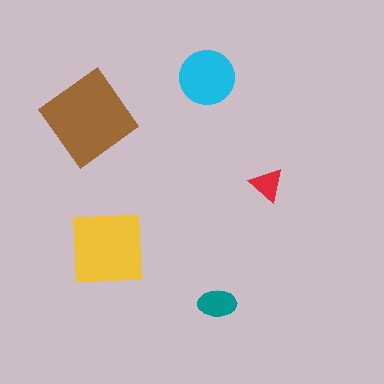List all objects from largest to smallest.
The brown diamond, the yellow square, the cyan circle, the teal ellipse, the red triangle.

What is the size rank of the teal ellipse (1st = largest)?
4th.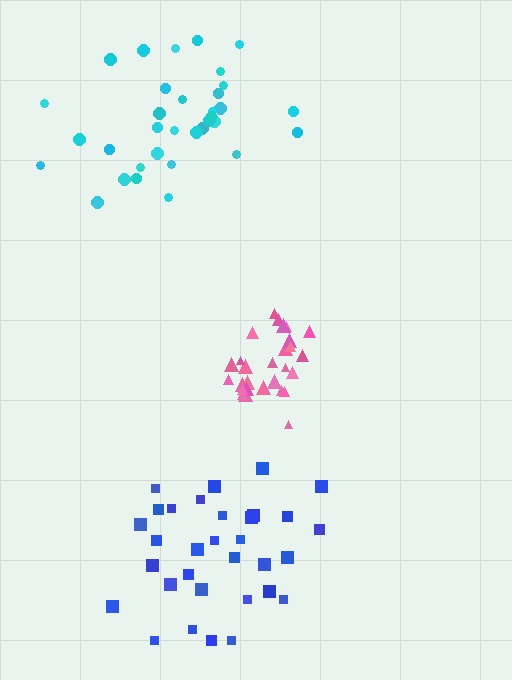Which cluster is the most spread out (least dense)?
Cyan.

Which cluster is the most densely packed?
Pink.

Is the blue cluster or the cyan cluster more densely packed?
Blue.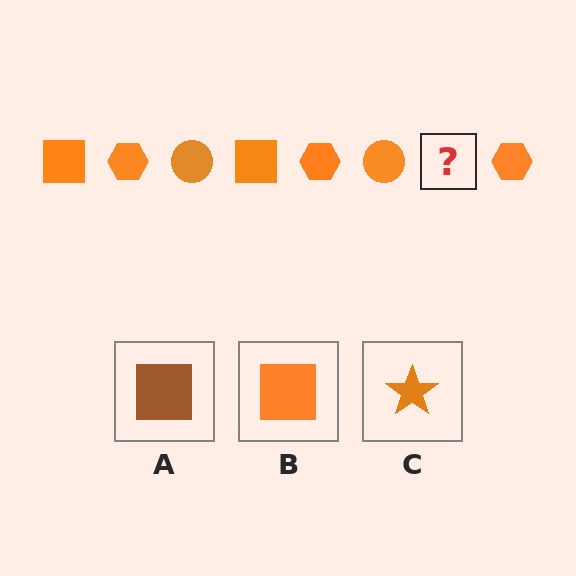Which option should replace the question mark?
Option B.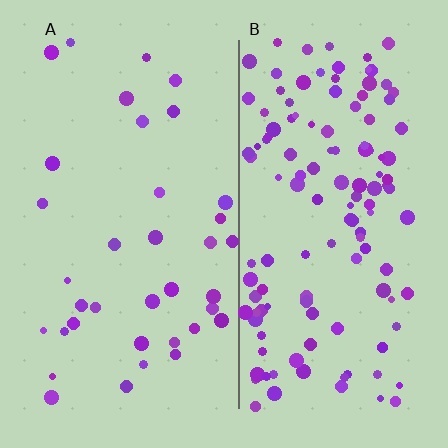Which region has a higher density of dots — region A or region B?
B (the right).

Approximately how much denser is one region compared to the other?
Approximately 3.6× — region B over region A.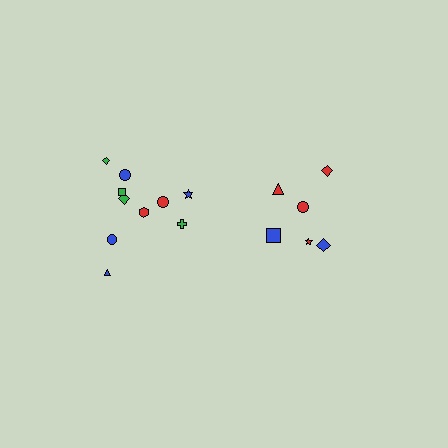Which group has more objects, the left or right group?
The left group.